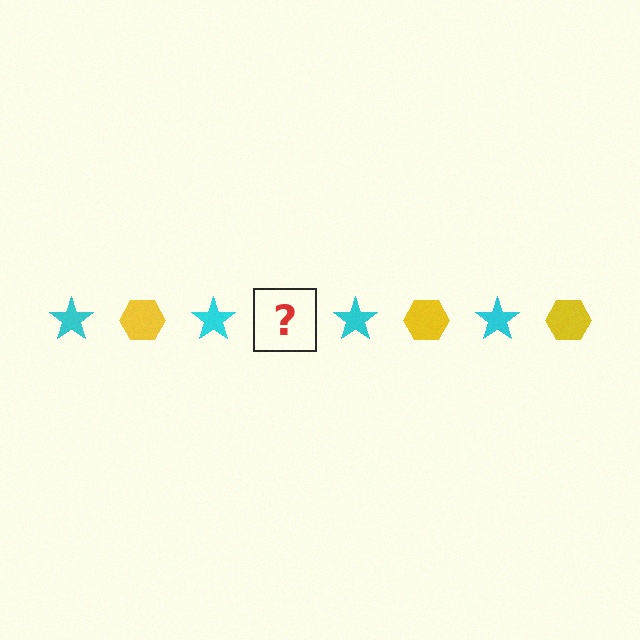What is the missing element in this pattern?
The missing element is a yellow hexagon.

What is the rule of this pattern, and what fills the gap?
The rule is that the pattern alternates between cyan star and yellow hexagon. The gap should be filled with a yellow hexagon.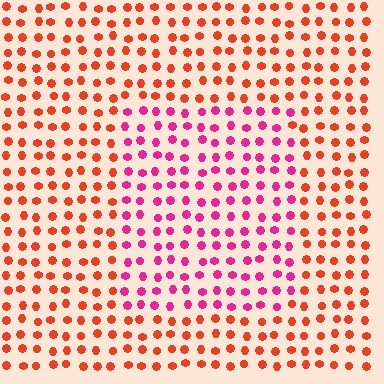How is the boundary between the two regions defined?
The boundary is defined purely by a slight shift in hue (about 44 degrees). Spacing, size, and orientation are identical on both sides.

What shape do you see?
I see a rectangle.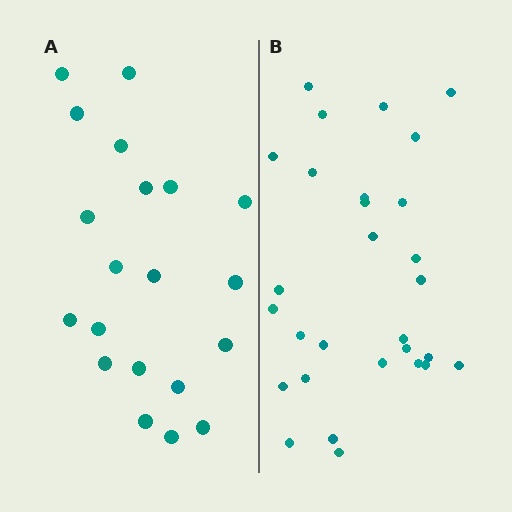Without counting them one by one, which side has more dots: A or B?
Region B (the right region) has more dots.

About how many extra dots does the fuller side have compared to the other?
Region B has roughly 8 or so more dots than region A.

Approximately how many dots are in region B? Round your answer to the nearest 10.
About 30 dots. (The exact count is 29, which rounds to 30.)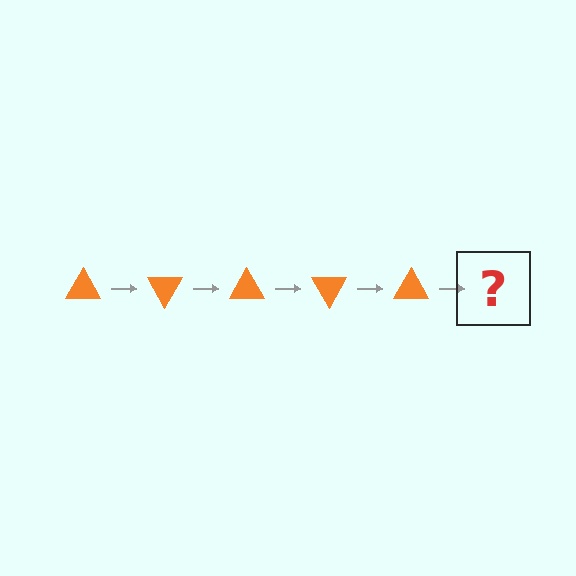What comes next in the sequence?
The next element should be an orange triangle rotated 300 degrees.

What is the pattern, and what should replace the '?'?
The pattern is that the triangle rotates 60 degrees each step. The '?' should be an orange triangle rotated 300 degrees.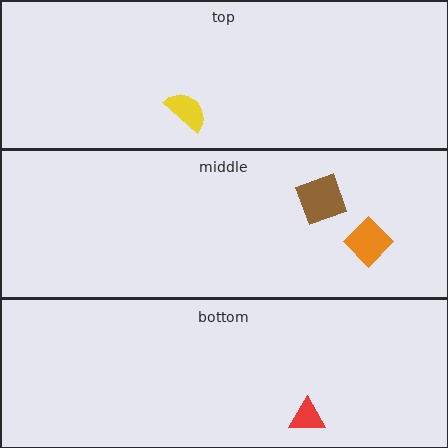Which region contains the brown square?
The middle region.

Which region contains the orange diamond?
The middle region.